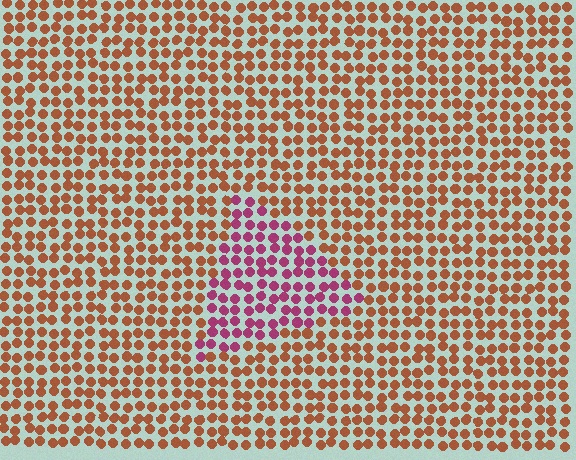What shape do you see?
I see a triangle.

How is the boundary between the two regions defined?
The boundary is defined purely by a slight shift in hue (about 49 degrees). Spacing, size, and orientation are identical on both sides.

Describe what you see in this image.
The image is filled with small brown elements in a uniform arrangement. A triangle-shaped region is visible where the elements are tinted to a slightly different hue, forming a subtle color boundary.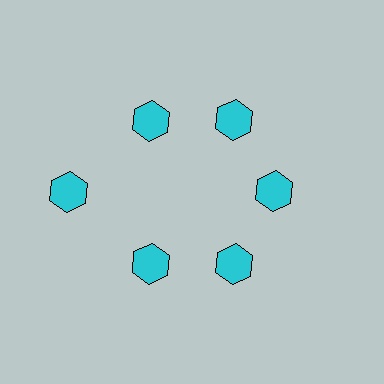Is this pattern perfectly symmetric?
No. The 6 cyan hexagons are arranged in a ring, but one element near the 9 o'clock position is pushed outward from the center, breaking the 6-fold rotational symmetry.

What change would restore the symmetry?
The symmetry would be restored by moving it inward, back onto the ring so that all 6 hexagons sit at equal angles and equal distance from the center.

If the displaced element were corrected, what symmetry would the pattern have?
It would have 6-fold rotational symmetry — the pattern would map onto itself every 60 degrees.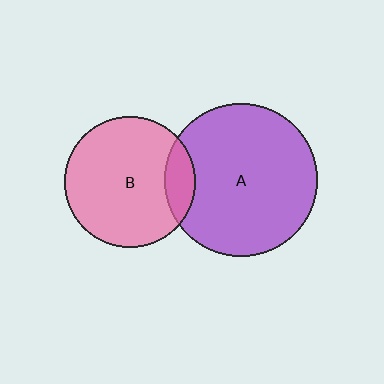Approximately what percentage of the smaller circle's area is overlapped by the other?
Approximately 15%.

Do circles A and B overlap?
Yes.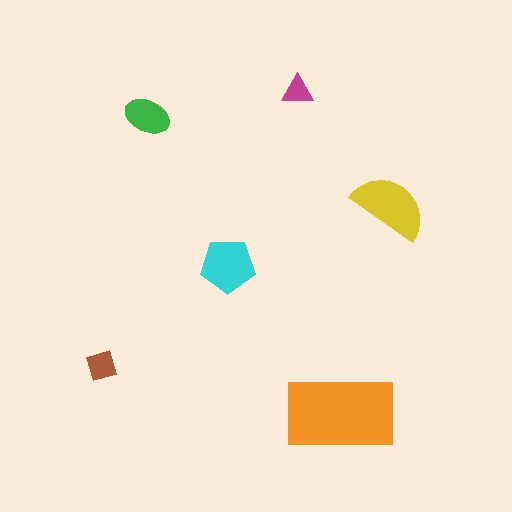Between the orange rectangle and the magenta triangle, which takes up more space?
The orange rectangle.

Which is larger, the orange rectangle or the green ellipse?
The orange rectangle.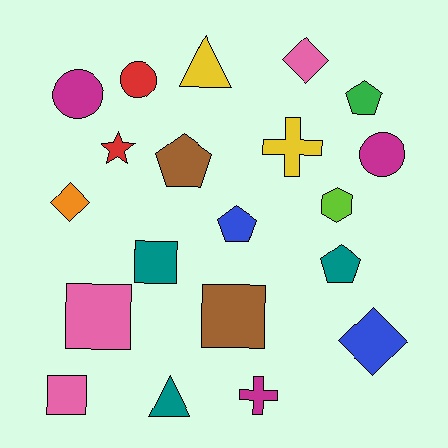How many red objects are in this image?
There are 2 red objects.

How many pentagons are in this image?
There are 4 pentagons.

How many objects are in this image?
There are 20 objects.